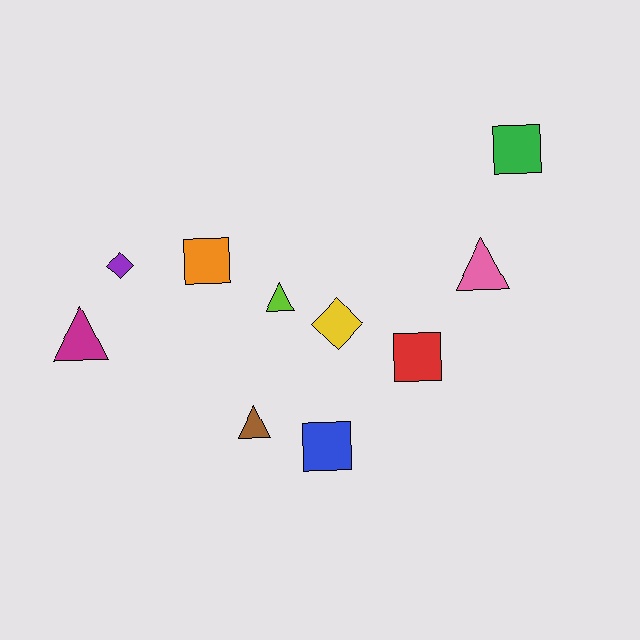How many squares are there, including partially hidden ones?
There are 4 squares.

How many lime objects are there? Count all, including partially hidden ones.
There is 1 lime object.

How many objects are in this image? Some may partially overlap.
There are 10 objects.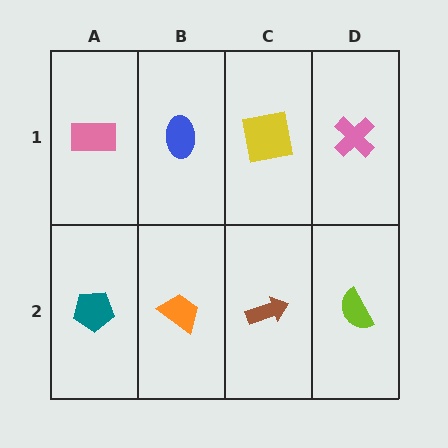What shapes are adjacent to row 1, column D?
A lime semicircle (row 2, column D), a yellow square (row 1, column C).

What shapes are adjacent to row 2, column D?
A pink cross (row 1, column D), a brown arrow (row 2, column C).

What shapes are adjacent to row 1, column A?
A teal pentagon (row 2, column A), a blue ellipse (row 1, column B).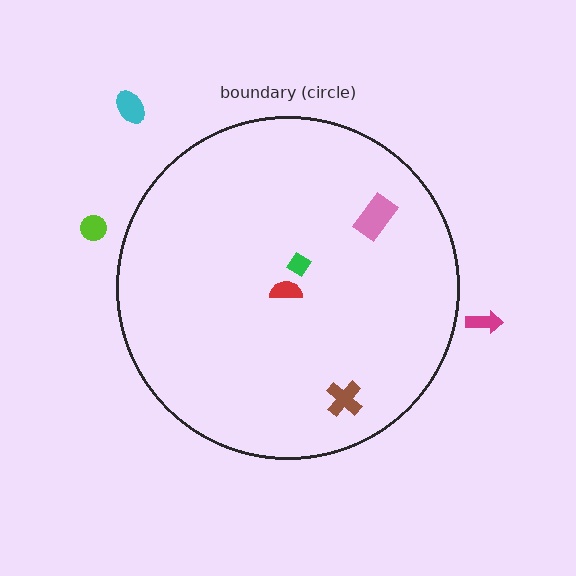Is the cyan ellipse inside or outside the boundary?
Outside.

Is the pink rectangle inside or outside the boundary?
Inside.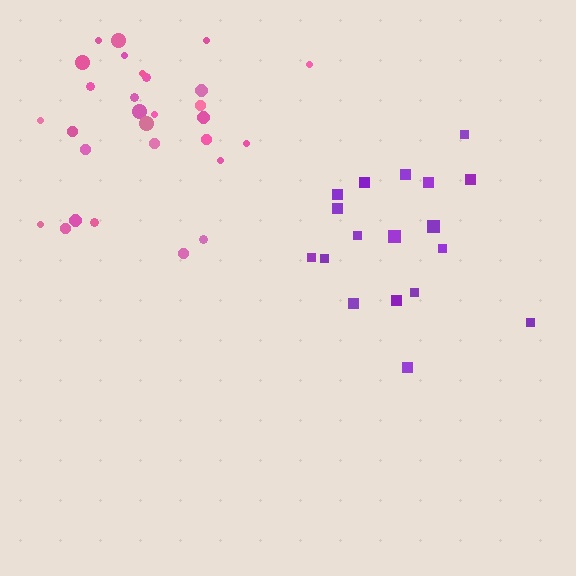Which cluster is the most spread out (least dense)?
Purple.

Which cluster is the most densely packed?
Pink.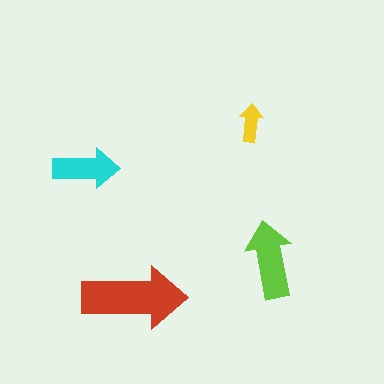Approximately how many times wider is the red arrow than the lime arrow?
About 1.5 times wider.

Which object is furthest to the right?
The lime arrow is rightmost.